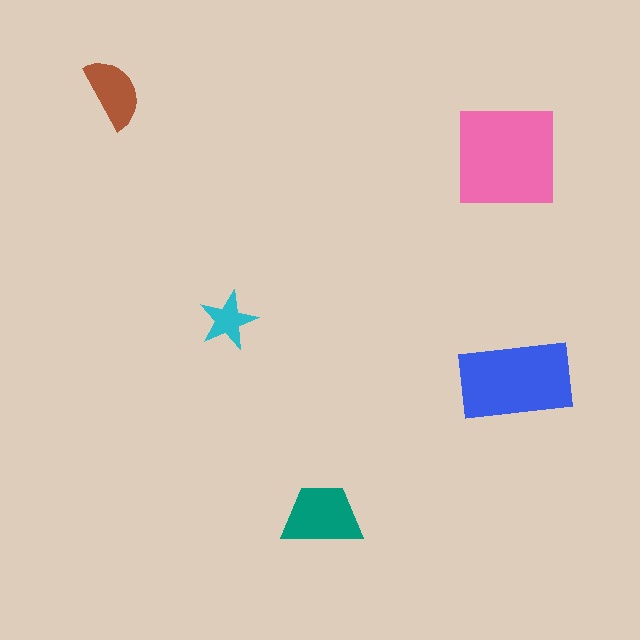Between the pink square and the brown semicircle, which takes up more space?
The pink square.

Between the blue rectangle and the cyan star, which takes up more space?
The blue rectangle.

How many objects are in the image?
There are 5 objects in the image.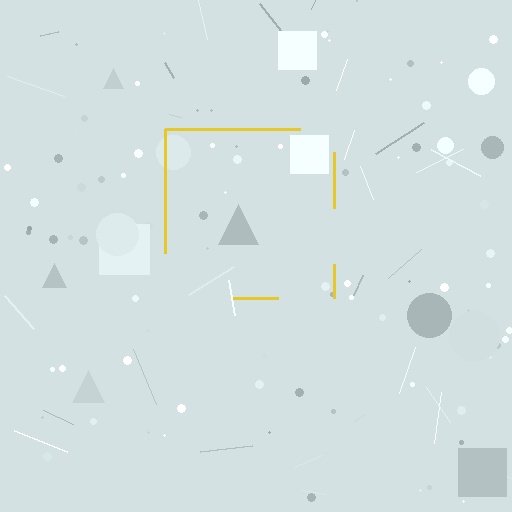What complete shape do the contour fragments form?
The contour fragments form a square.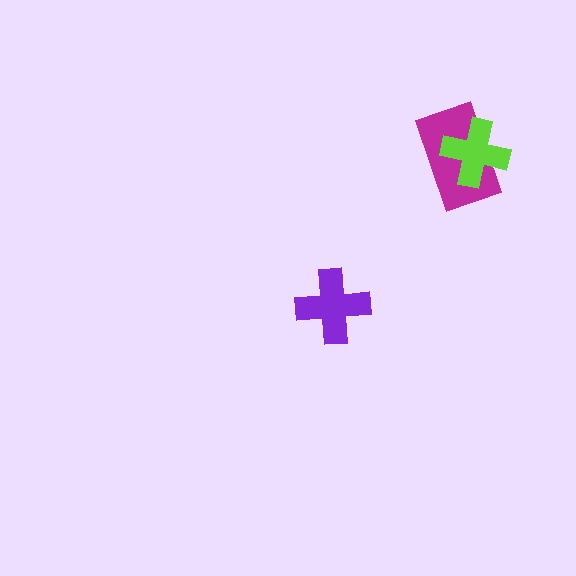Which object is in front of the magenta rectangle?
The lime cross is in front of the magenta rectangle.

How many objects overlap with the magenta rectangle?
1 object overlaps with the magenta rectangle.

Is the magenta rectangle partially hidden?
Yes, it is partially covered by another shape.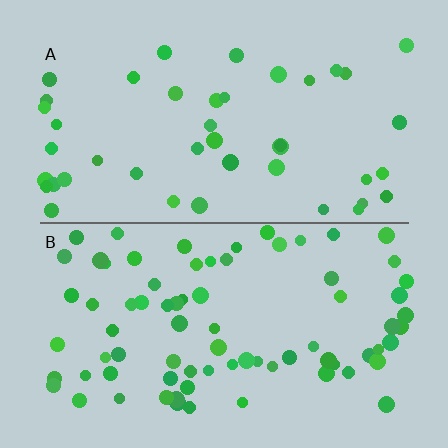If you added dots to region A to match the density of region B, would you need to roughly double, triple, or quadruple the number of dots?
Approximately double.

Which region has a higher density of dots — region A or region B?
B (the bottom).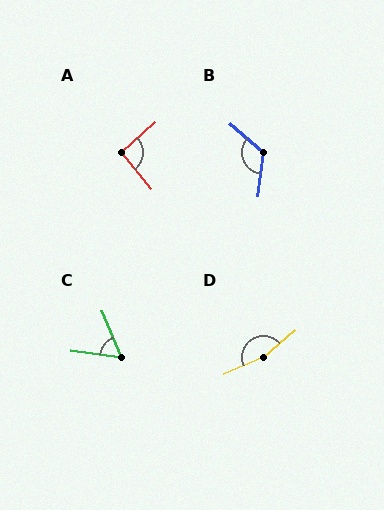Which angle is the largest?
D, at approximately 163 degrees.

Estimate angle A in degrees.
Approximately 93 degrees.